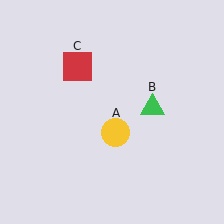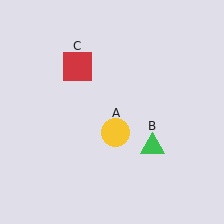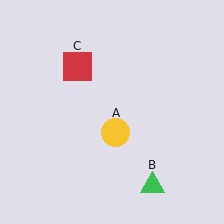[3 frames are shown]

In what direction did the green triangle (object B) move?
The green triangle (object B) moved down.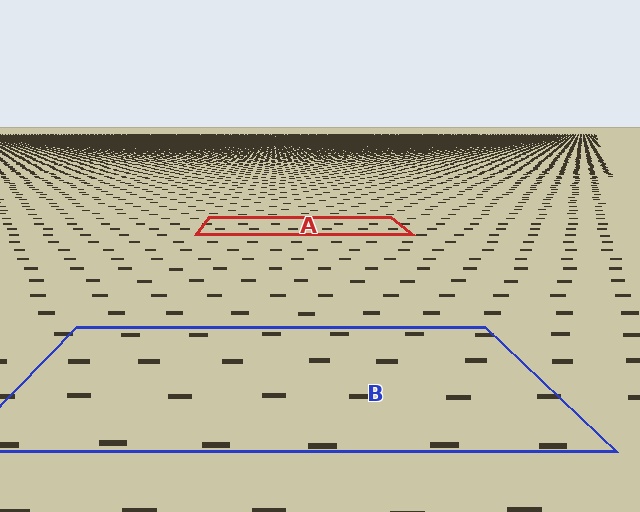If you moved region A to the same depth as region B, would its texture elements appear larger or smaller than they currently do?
They would appear larger. At a closer depth, the same texture elements are projected at a bigger on-screen size.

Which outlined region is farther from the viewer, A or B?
Region A is farther from the viewer — the texture elements inside it appear smaller and more densely packed.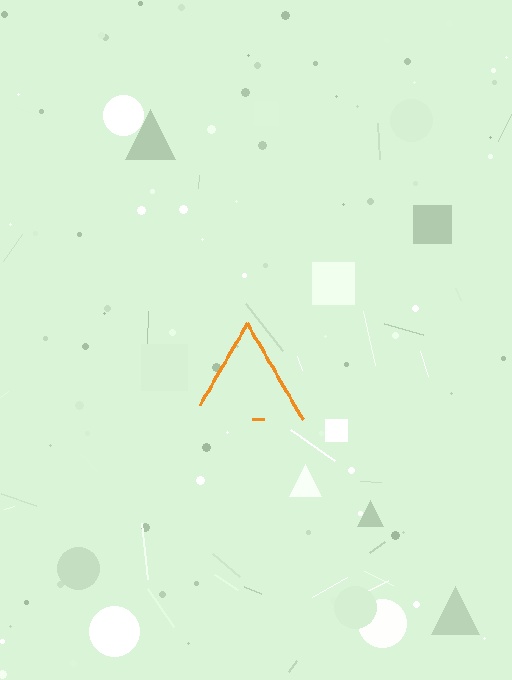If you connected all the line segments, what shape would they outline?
They would outline a triangle.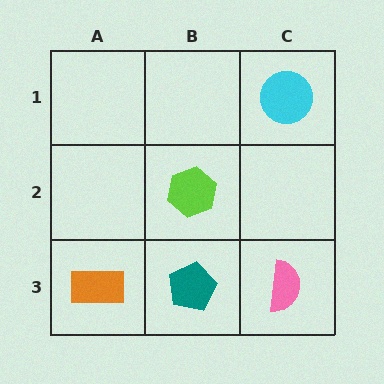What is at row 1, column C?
A cyan circle.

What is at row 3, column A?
An orange rectangle.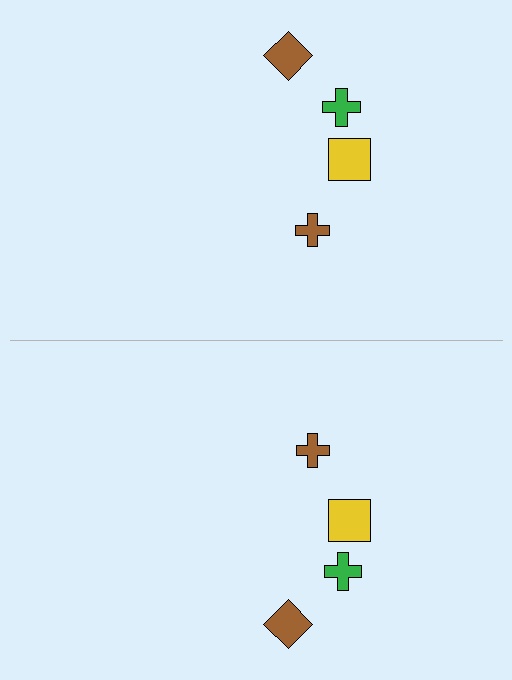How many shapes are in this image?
There are 8 shapes in this image.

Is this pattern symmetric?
Yes, this pattern has bilateral (reflection) symmetry.